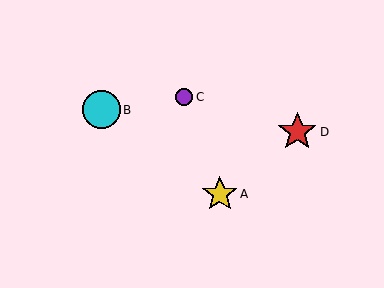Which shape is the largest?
The red star (labeled D) is the largest.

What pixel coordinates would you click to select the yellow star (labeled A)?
Click at (220, 194) to select the yellow star A.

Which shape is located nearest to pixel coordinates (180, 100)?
The purple circle (labeled C) at (184, 97) is nearest to that location.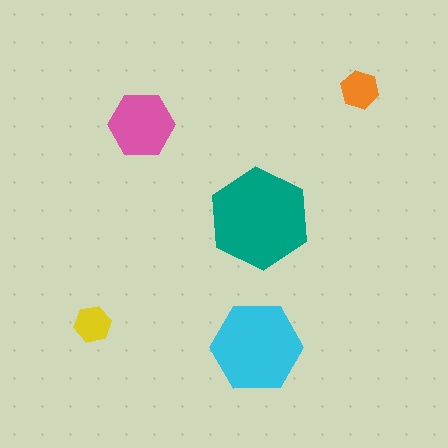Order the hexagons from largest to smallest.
the teal one, the cyan one, the pink one, the orange one, the yellow one.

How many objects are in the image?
There are 5 objects in the image.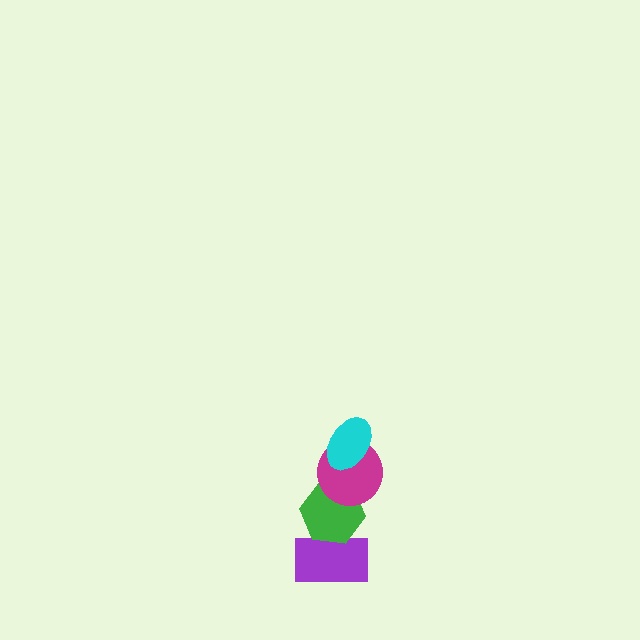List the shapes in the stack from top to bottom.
From top to bottom: the cyan ellipse, the magenta circle, the green hexagon, the purple rectangle.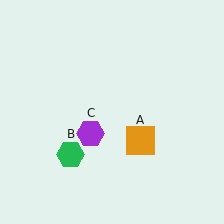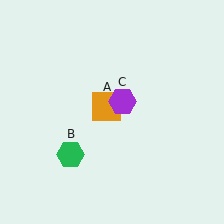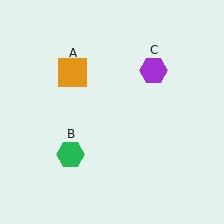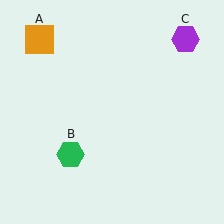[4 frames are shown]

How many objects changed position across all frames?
2 objects changed position: orange square (object A), purple hexagon (object C).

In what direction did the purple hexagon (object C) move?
The purple hexagon (object C) moved up and to the right.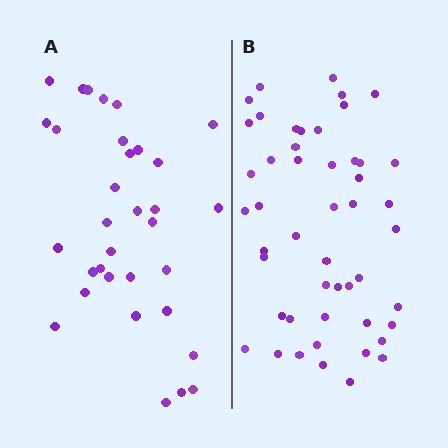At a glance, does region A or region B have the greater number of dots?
Region B (the right region) has more dots.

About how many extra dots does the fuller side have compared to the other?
Region B has approximately 15 more dots than region A.